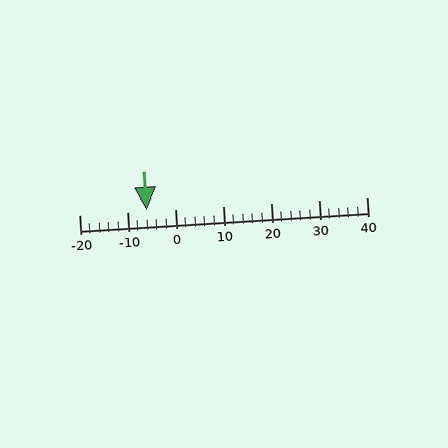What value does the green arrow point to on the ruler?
The green arrow points to approximately -6.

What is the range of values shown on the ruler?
The ruler shows values from -20 to 40.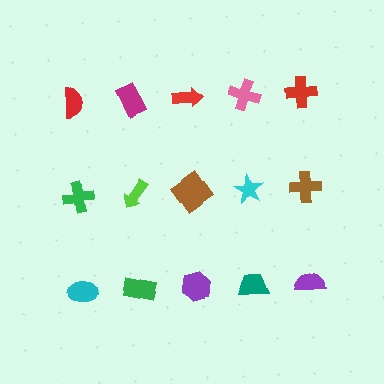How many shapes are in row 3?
5 shapes.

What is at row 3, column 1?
A cyan ellipse.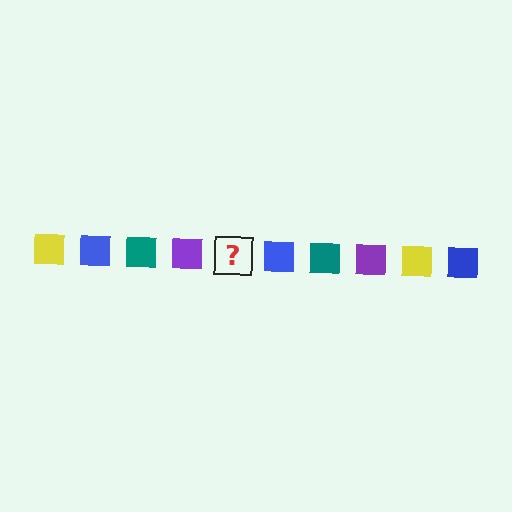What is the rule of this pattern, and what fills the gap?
The rule is that the pattern cycles through yellow, blue, teal, purple squares. The gap should be filled with a yellow square.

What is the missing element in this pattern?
The missing element is a yellow square.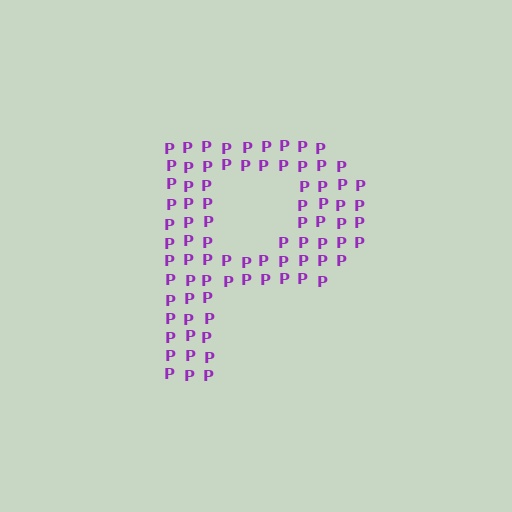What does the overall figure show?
The overall figure shows the letter P.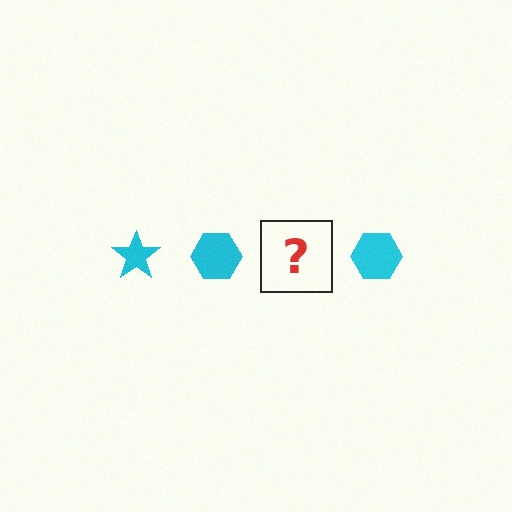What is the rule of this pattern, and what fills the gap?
The rule is that the pattern cycles through star, hexagon shapes in cyan. The gap should be filled with a cyan star.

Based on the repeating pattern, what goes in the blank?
The blank should be a cyan star.